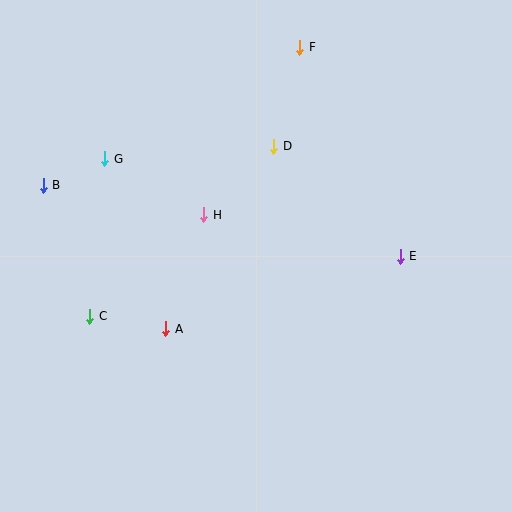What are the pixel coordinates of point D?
Point D is at (274, 146).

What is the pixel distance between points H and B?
The distance between H and B is 163 pixels.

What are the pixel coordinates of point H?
Point H is at (204, 215).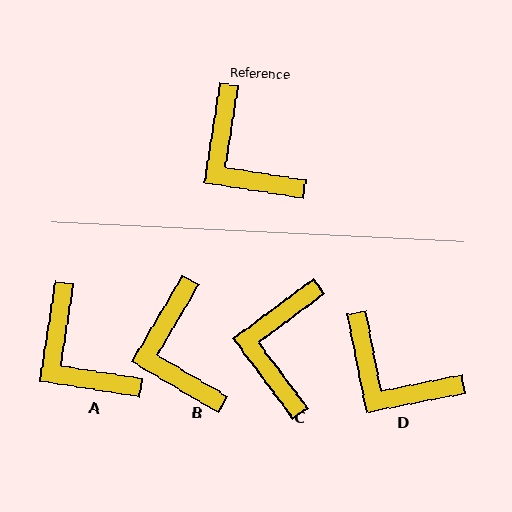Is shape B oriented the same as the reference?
No, it is off by about 22 degrees.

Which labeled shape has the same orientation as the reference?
A.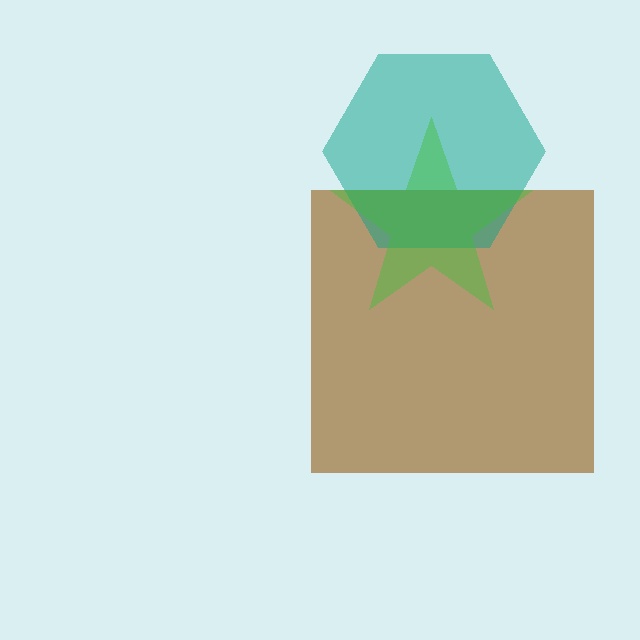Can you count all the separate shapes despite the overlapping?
Yes, there are 3 separate shapes.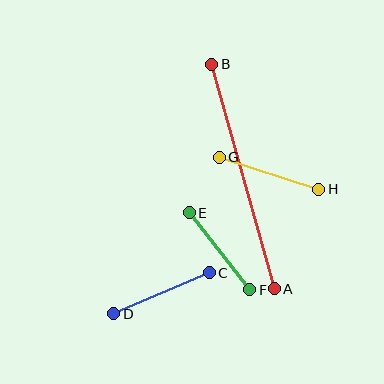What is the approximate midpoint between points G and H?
The midpoint is at approximately (269, 173) pixels.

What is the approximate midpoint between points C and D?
The midpoint is at approximately (162, 293) pixels.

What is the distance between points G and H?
The distance is approximately 105 pixels.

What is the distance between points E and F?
The distance is approximately 98 pixels.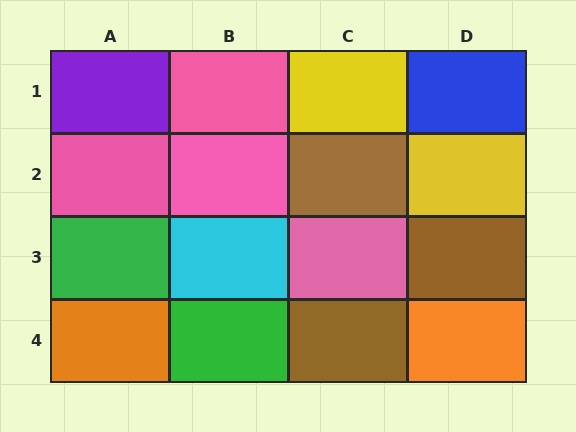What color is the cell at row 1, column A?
Purple.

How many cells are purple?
1 cell is purple.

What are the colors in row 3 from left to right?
Green, cyan, pink, brown.